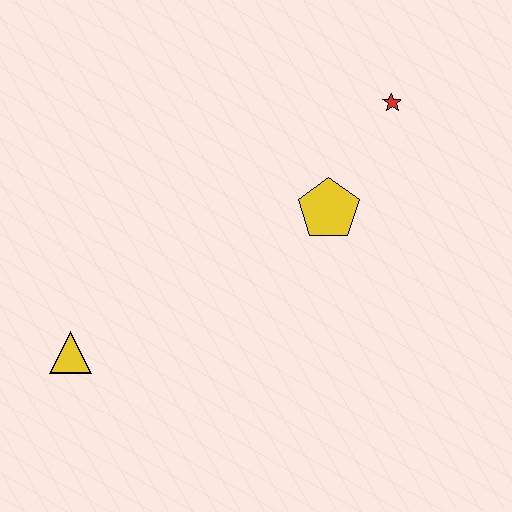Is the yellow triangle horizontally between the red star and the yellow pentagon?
No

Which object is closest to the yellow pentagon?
The red star is closest to the yellow pentagon.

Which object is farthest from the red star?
The yellow triangle is farthest from the red star.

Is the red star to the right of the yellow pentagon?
Yes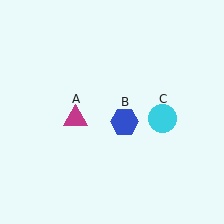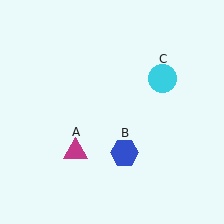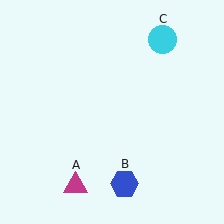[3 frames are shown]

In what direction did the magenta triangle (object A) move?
The magenta triangle (object A) moved down.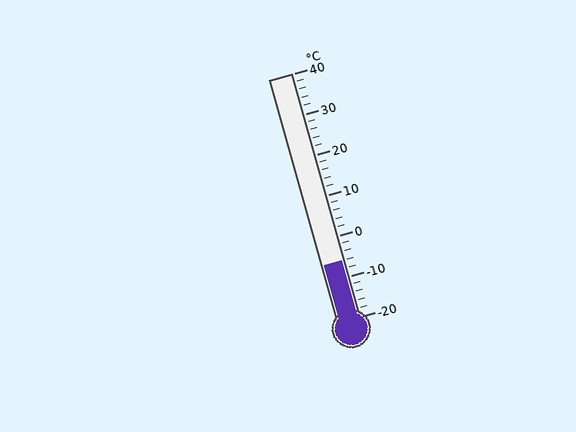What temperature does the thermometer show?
The thermometer shows approximately -6°C.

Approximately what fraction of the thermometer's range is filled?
The thermometer is filled to approximately 25% of its range.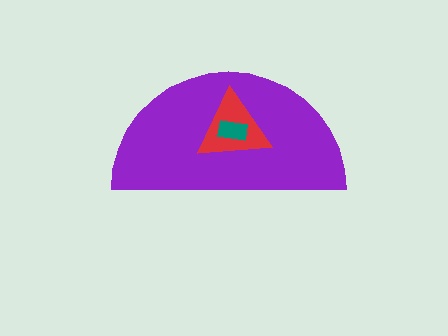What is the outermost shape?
The purple semicircle.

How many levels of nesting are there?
3.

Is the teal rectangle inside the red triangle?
Yes.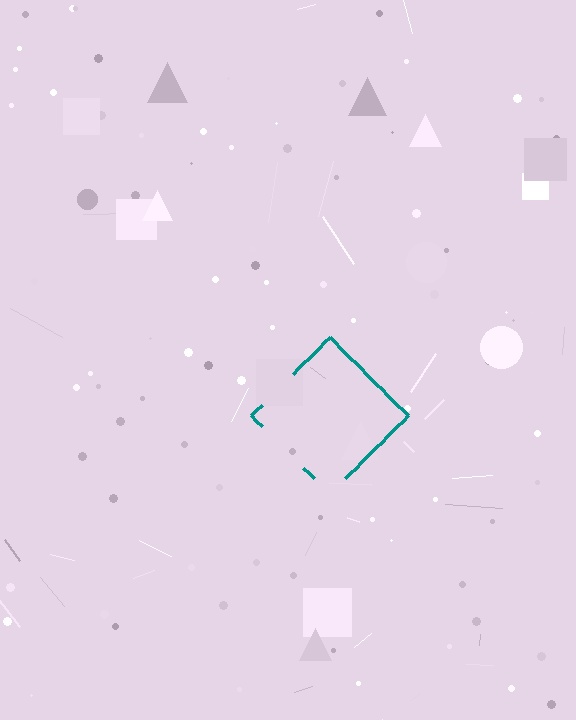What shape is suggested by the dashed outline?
The dashed outline suggests a diamond.